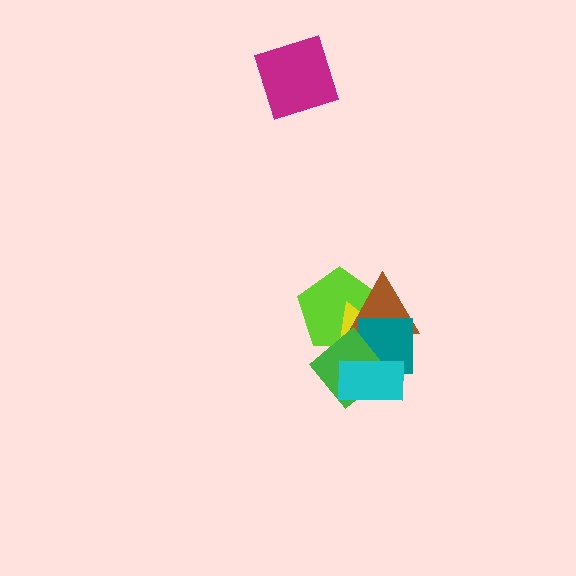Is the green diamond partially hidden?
Yes, it is partially covered by another shape.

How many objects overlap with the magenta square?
0 objects overlap with the magenta square.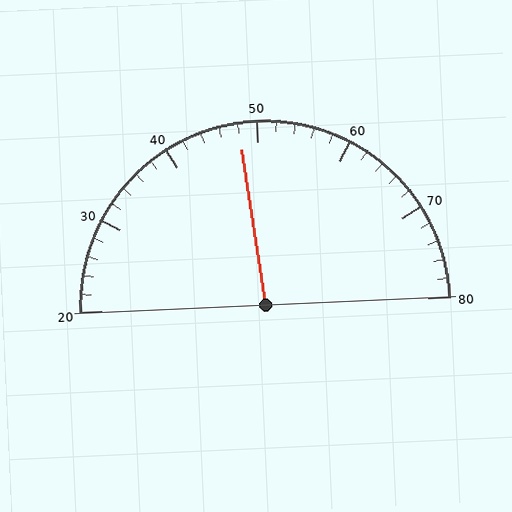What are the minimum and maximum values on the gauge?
The gauge ranges from 20 to 80.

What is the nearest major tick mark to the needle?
The nearest major tick mark is 50.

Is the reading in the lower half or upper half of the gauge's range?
The reading is in the lower half of the range (20 to 80).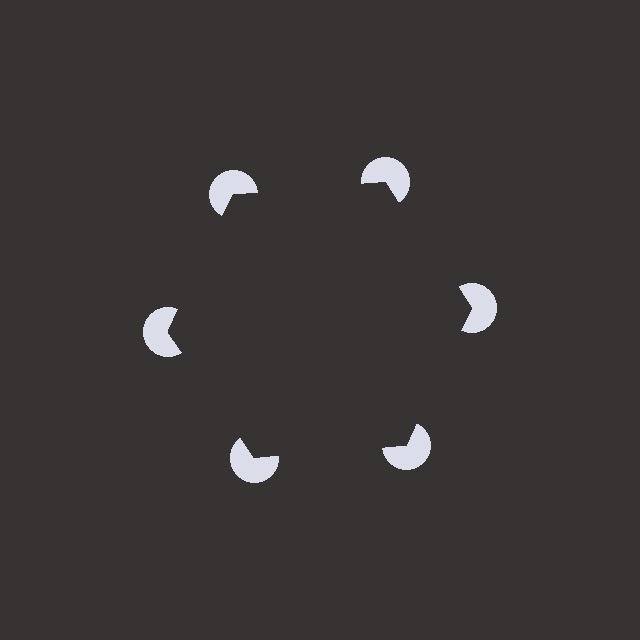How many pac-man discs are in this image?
There are 6 — one at each vertex of the illusory hexagon.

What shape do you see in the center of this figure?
An illusory hexagon — its edges are inferred from the aligned wedge cuts in the pac-man discs, not physically drawn.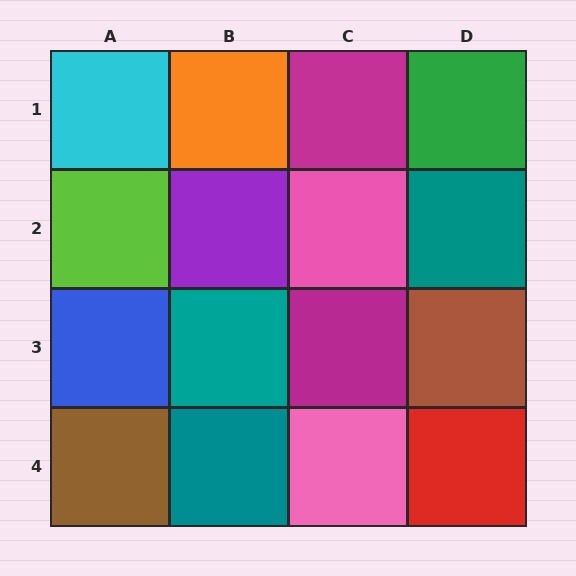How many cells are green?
1 cell is green.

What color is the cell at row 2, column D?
Teal.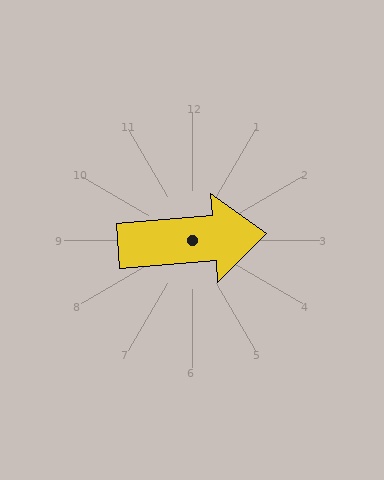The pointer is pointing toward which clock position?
Roughly 3 o'clock.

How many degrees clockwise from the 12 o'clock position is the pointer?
Approximately 85 degrees.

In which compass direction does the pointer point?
East.